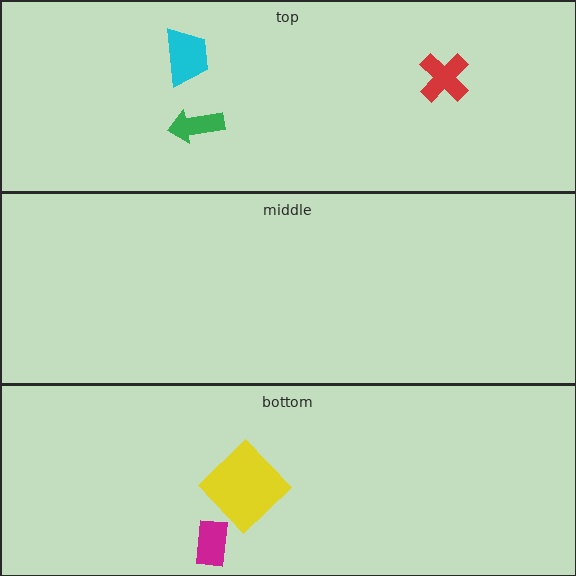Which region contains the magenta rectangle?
The bottom region.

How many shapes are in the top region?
3.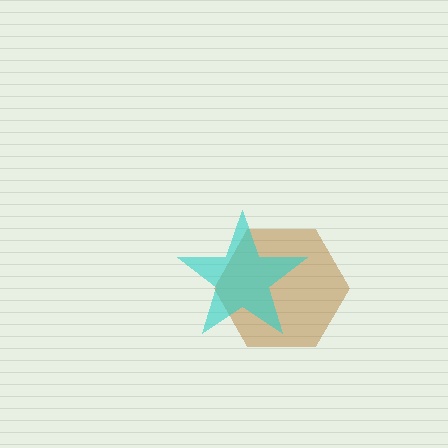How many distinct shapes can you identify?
There are 2 distinct shapes: a brown hexagon, a cyan star.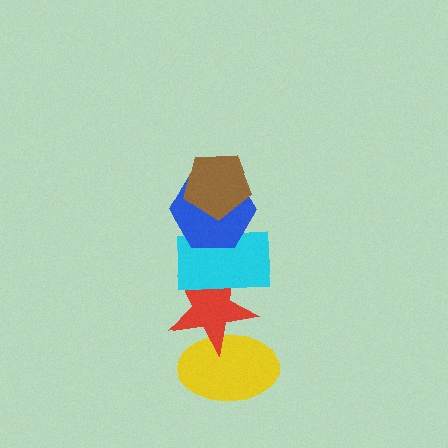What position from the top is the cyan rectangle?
The cyan rectangle is 3rd from the top.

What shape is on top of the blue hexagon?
The brown pentagon is on top of the blue hexagon.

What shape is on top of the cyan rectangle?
The blue hexagon is on top of the cyan rectangle.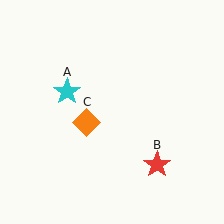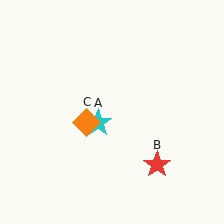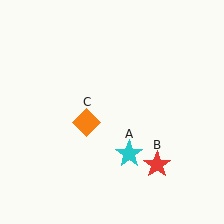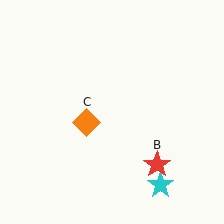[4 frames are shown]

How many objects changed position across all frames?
1 object changed position: cyan star (object A).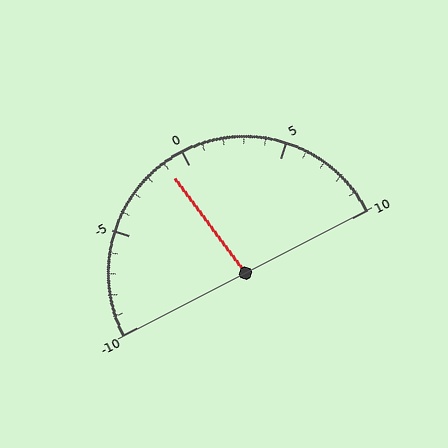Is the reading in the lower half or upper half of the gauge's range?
The reading is in the lower half of the range (-10 to 10).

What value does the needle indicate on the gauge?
The needle indicates approximately -1.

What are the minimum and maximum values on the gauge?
The gauge ranges from -10 to 10.